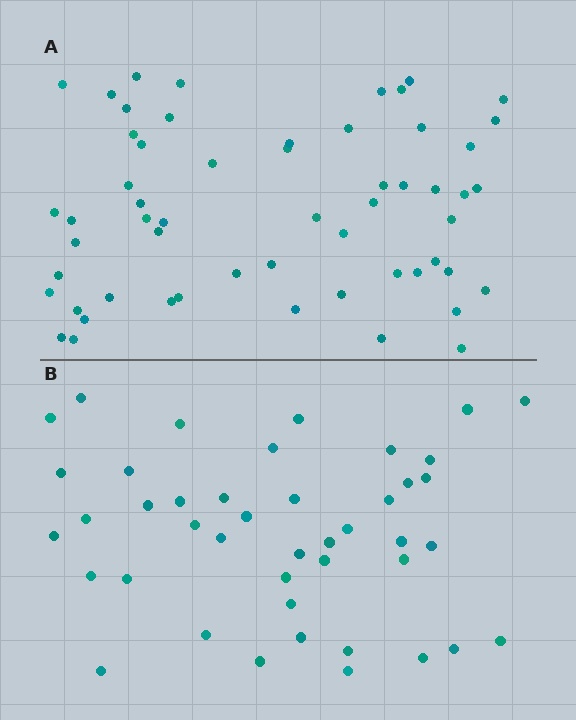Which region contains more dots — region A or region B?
Region A (the top region) has more dots.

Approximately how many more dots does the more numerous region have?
Region A has approximately 15 more dots than region B.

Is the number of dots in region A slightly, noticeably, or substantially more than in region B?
Region A has noticeably more, but not dramatically so. The ratio is roughly 1.3 to 1.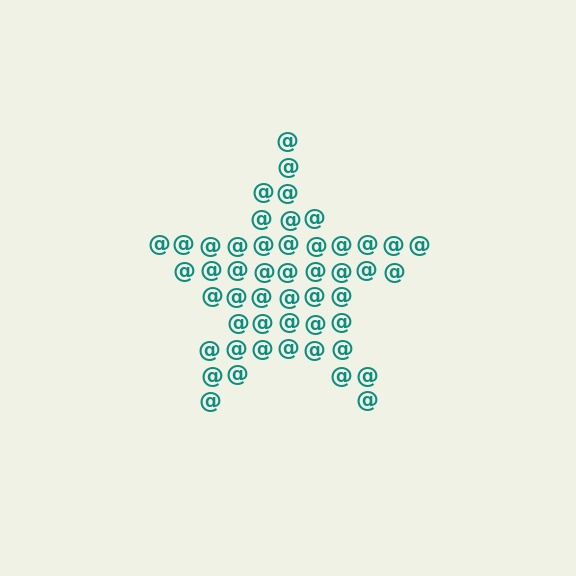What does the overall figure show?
The overall figure shows a star.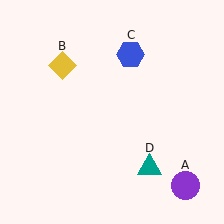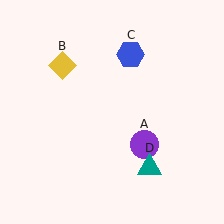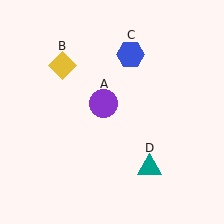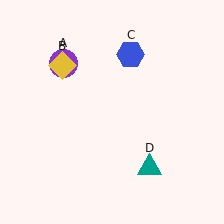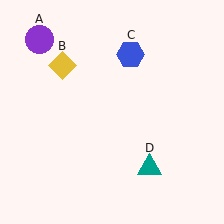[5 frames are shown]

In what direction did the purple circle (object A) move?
The purple circle (object A) moved up and to the left.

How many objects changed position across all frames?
1 object changed position: purple circle (object A).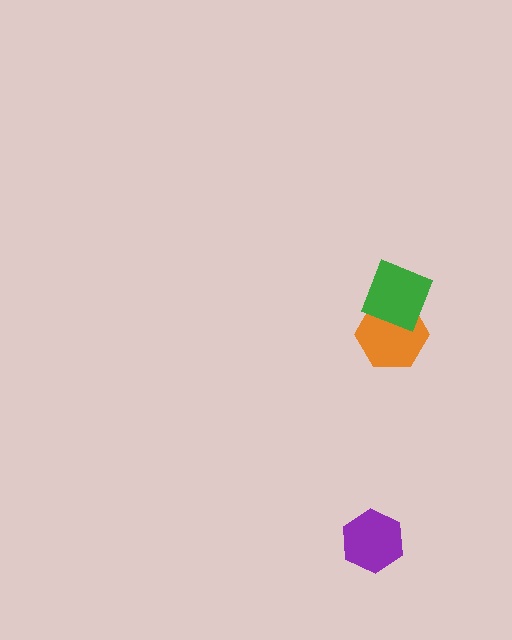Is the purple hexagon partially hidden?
No, no other shape covers it.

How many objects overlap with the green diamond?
1 object overlaps with the green diamond.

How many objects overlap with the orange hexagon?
1 object overlaps with the orange hexagon.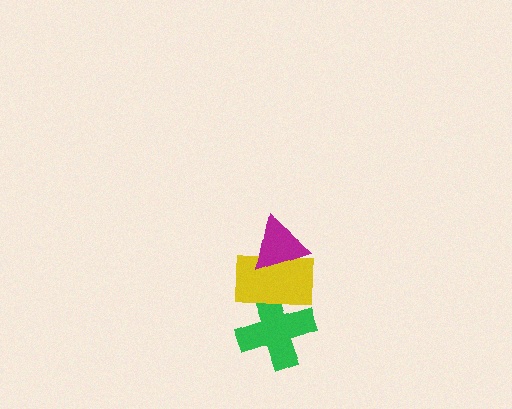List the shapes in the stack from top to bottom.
From top to bottom: the magenta triangle, the yellow rectangle, the green cross.